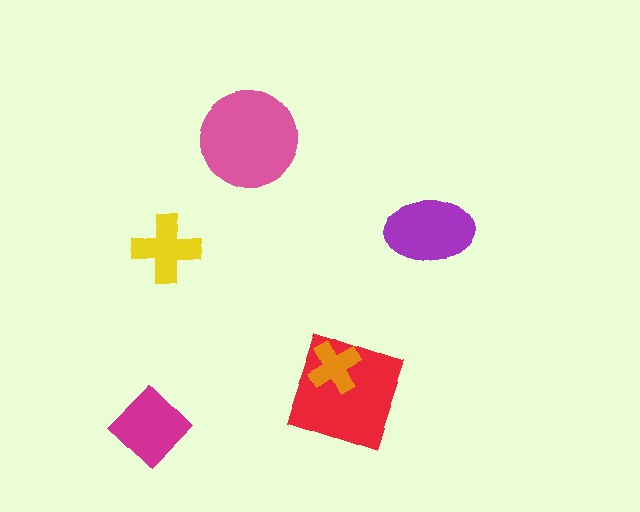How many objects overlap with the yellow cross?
0 objects overlap with the yellow cross.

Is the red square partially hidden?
Yes, it is partially covered by another shape.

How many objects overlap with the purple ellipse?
0 objects overlap with the purple ellipse.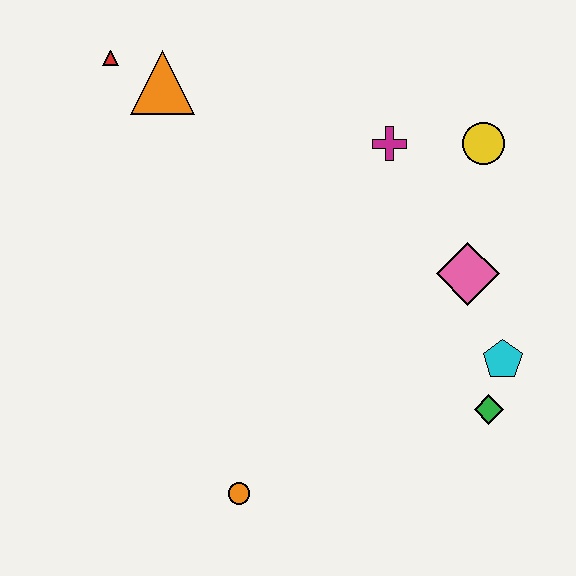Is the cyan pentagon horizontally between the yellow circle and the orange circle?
No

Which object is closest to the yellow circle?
The magenta cross is closest to the yellow circle.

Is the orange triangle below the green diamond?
No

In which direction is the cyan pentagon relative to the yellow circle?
The cyan pentagon is below the yellow circle.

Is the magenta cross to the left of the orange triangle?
No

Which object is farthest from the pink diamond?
The red triangle is farthest from the pink diamond.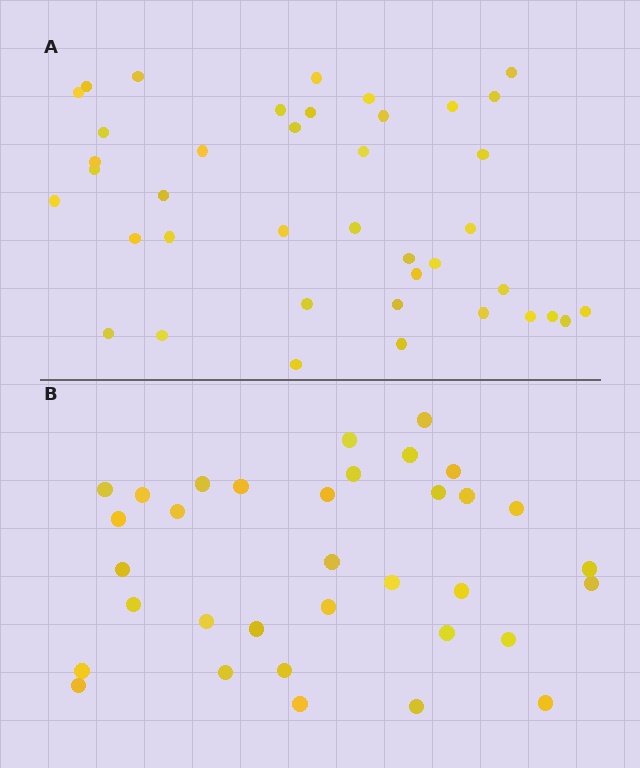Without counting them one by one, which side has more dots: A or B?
Region A (the top region) has more dots.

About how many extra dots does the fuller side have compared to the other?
Region A has about 6 more dots than region B.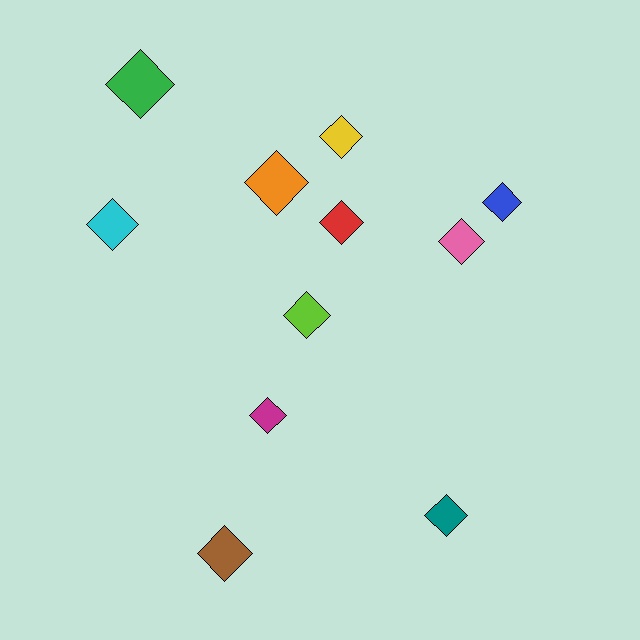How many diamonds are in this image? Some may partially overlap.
There are 11 diamonds.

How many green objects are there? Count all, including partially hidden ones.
There is 1 green object.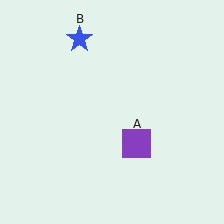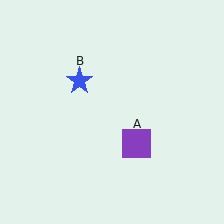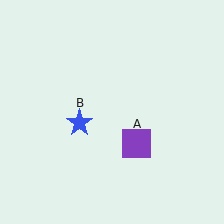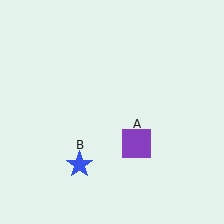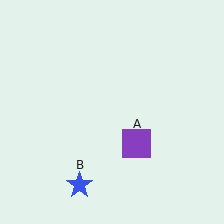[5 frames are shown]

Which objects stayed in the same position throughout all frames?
Purple square (object A) remained stationary.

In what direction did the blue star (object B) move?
The blue star (object B) moved down.